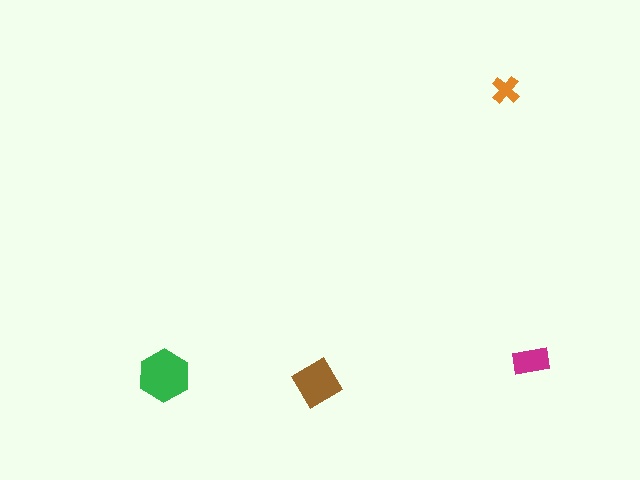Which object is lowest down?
The brown diamond is bottommost.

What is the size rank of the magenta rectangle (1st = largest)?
3rd.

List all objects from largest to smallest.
The green hexagon, the brown diamond, the magenta rectangle, the orange cross.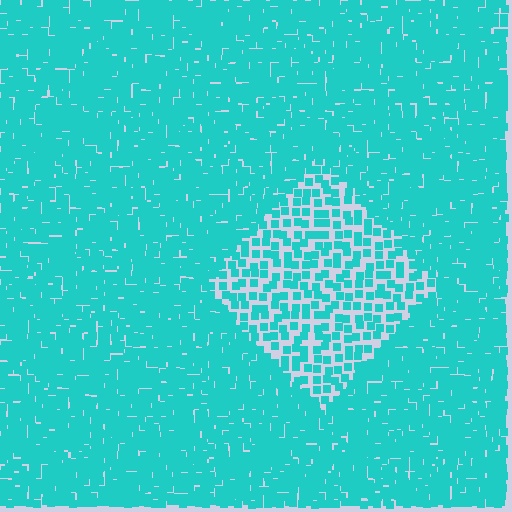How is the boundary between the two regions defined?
The boundary is defined by a change in element density (approximately 2.2x ratio). All elements are the same color, size, and shape.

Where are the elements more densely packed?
The elements are more densely packed outside the diamond boundary.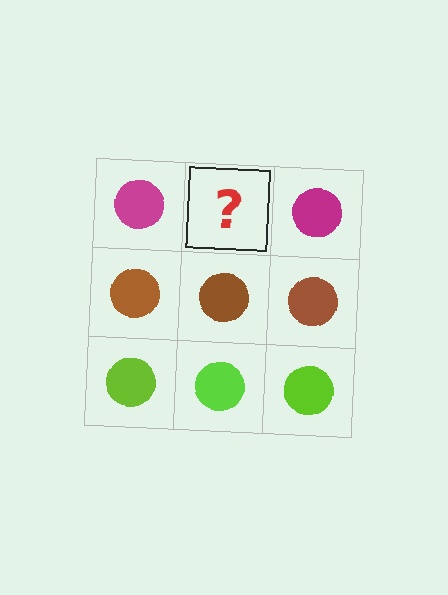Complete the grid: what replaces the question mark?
The question mark should be replaced with a magenta circle.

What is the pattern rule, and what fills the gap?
The rule is that each row has a consistent color. The gap should be filled with a magenta circle.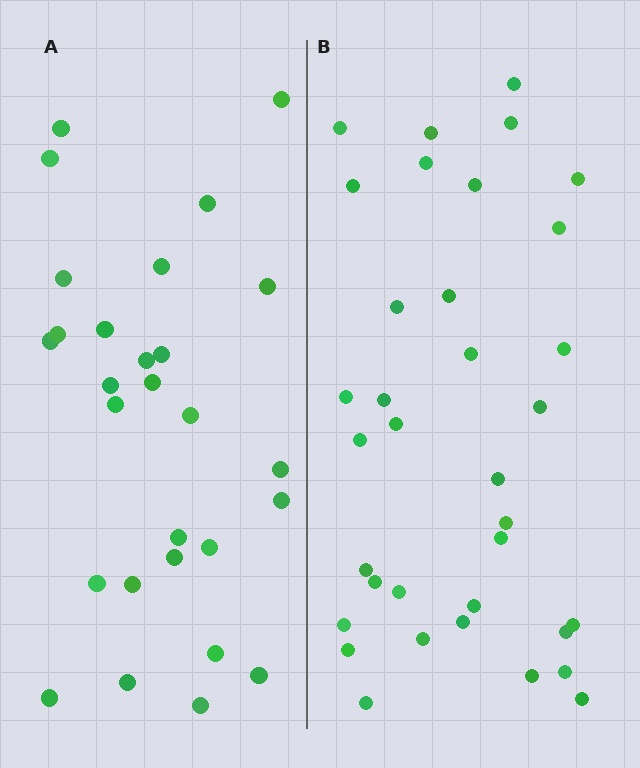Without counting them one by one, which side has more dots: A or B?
Region B (the right region) has more dots.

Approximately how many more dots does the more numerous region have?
Region B has roughly 8 or so more dots than region A.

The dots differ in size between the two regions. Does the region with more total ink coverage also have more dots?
No. Region A has more total ink coverage because its dots are larger, but region B actually contains more individual dots. Total area can be misleading — the number of items is what matters here.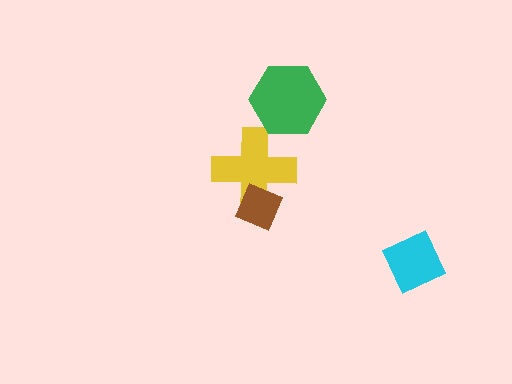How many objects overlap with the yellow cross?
1 object overlaps with the yellow cross.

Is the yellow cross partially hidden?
Yes, it is partially covered by another shape.